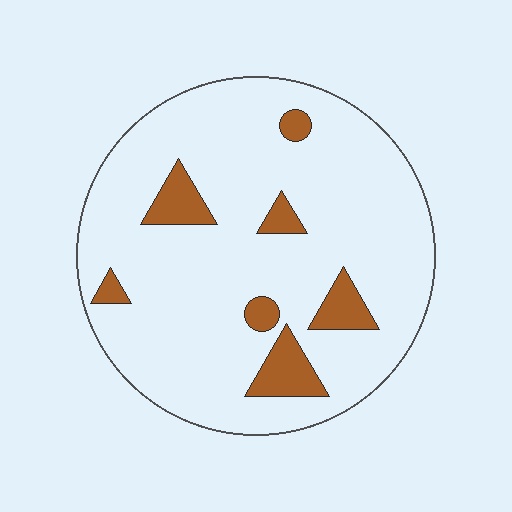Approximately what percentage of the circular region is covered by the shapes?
Approximately 10%.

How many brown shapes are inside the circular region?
7.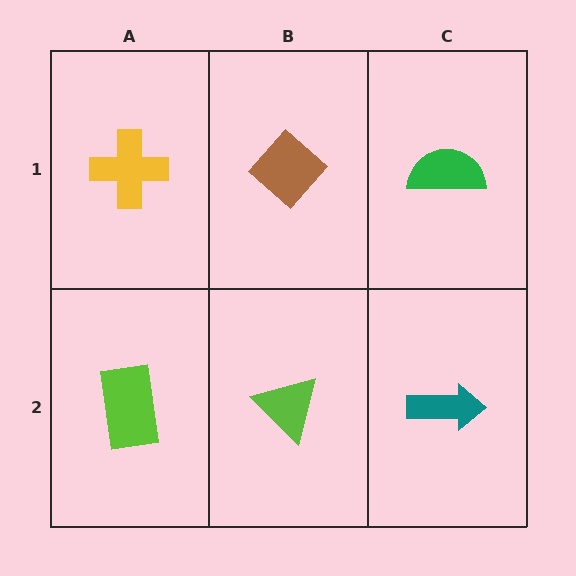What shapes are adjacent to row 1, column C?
A teal arrow (row 2, column C), a brown diamond (row 1, column B).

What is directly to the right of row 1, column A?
A brown diamond.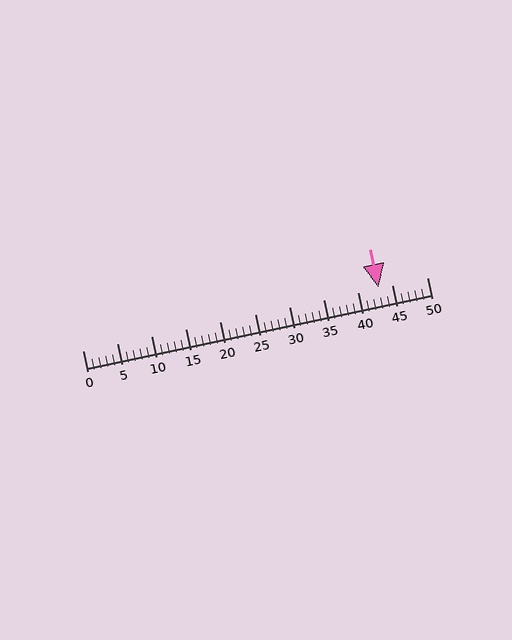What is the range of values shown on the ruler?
The ruler shows values from 0 to 50.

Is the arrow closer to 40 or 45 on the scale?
The arrow is closer to 45.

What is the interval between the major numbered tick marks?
The major tick marks are spaced 5 units apart.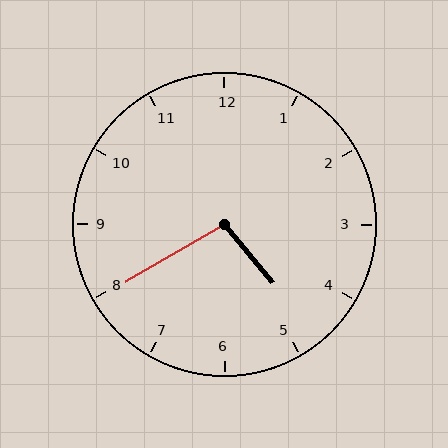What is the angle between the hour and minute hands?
Approximately 100 degrees.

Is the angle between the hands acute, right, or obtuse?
It is obtuse.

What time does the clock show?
4:40.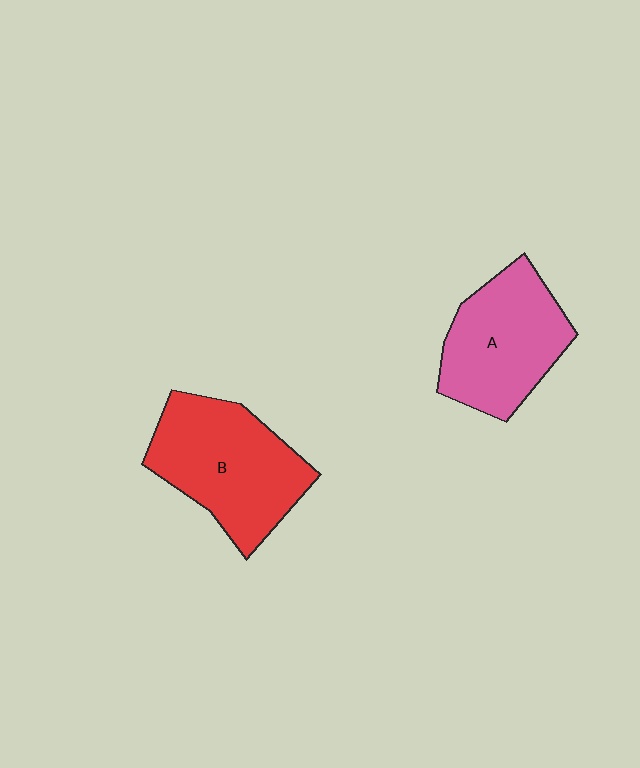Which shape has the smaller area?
Shape A (pink).